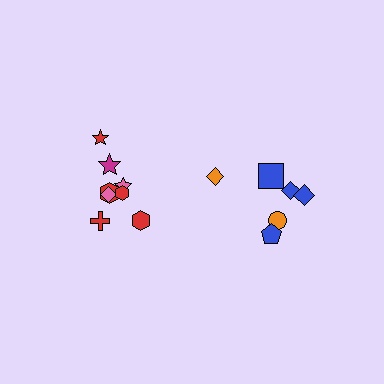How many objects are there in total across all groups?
There are 14 objects.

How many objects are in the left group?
There are 8 objects.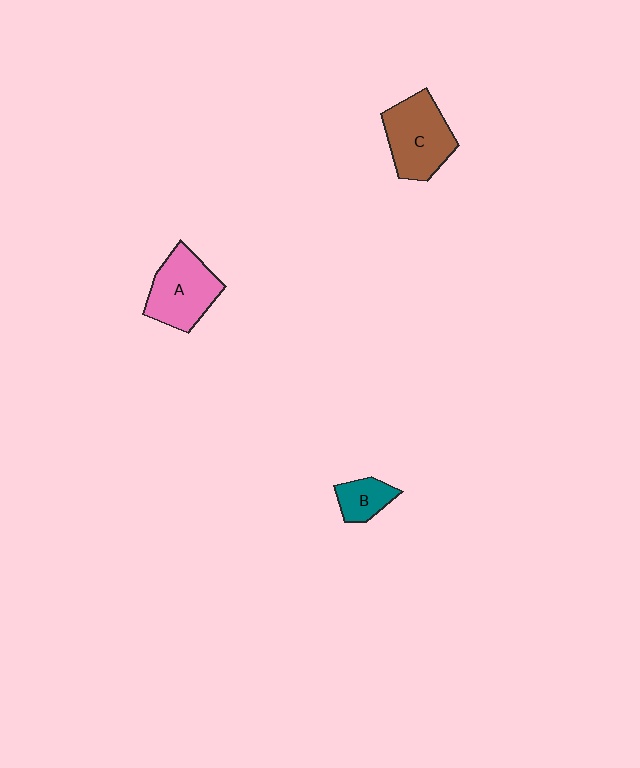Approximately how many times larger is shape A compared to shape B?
Approximately 2.2 times.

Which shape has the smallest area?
Shape B (teal).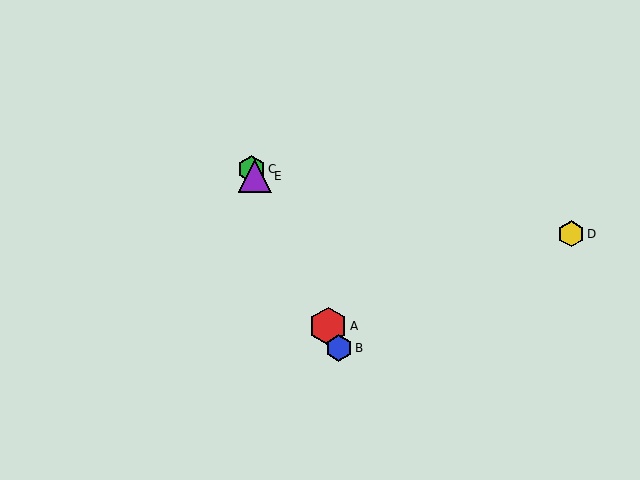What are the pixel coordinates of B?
Object B is at (339, 348).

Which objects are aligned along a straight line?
Objects A, B, C, E are aligned along a straight line.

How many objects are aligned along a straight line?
4 objects (A, B, C, E) are aligned along a straight line.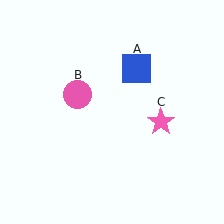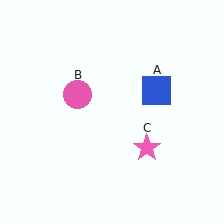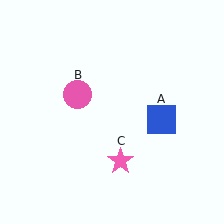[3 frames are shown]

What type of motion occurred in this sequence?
The blue square (object A), pink star (object C) rotated clockwise around the center of the scene.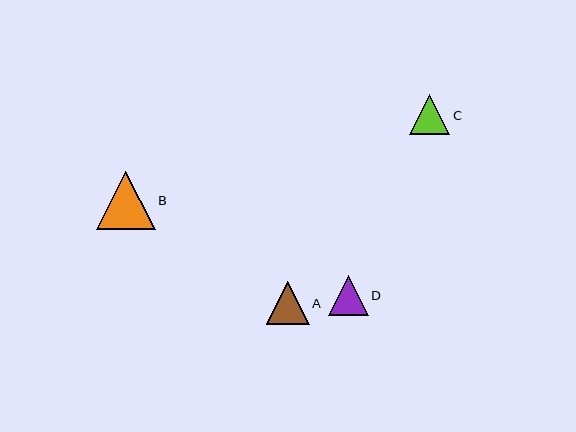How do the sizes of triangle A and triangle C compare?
Triangle A and triangle C are approximately the same size.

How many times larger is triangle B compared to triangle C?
Triangle B is approximately 1.4 times the size of triangle C.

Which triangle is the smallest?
Triangle D is the smallest with a size of approximately 40 pixels.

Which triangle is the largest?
Triangle B is the largest with a size of approximately 58 pixels.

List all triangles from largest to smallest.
From largest to smallest: B, A, C, D.